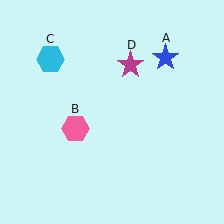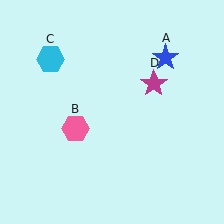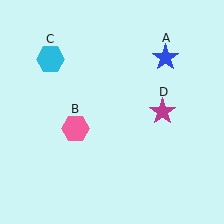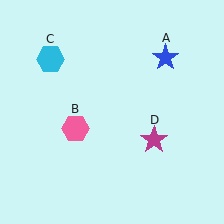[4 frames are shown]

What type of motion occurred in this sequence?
The magenta star (object D) rotated clockwise around the center of the scene.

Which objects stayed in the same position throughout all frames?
Blue star (object A) and pink hexagon (object B) and cyan hexagon (object C) remained stationary.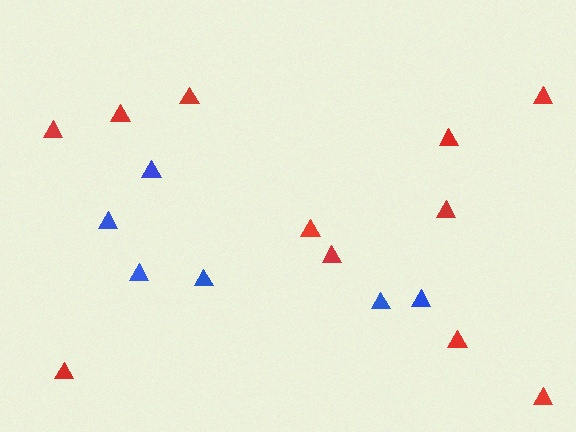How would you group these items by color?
There are 2 groups: one group of blue triangles (6) and one group of red triangles (11).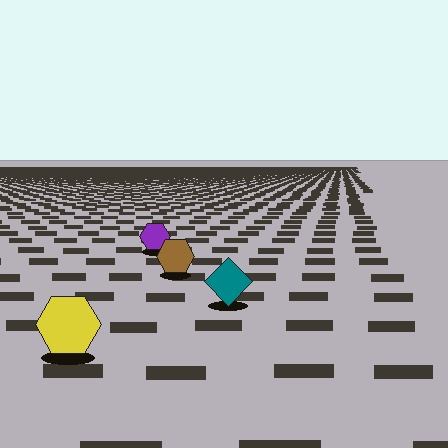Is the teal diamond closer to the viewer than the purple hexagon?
Yes. The teal diamond is closer — you can tell from the texture gradient: the ground texture is coarser near it.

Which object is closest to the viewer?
The yellow hexagon is closest. The texture marks near it are larger and more spread out.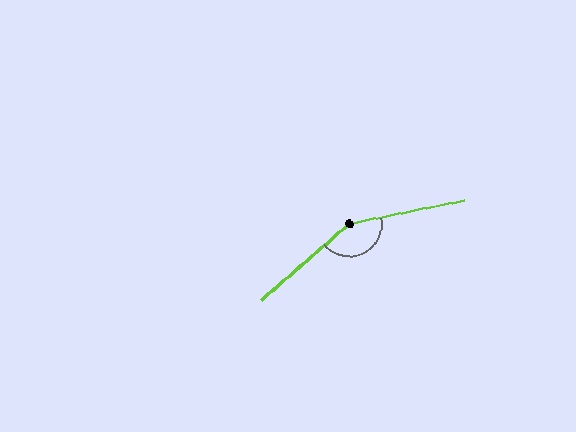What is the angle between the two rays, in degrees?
Approximately 151 degrees.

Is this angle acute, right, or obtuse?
It is obtuse.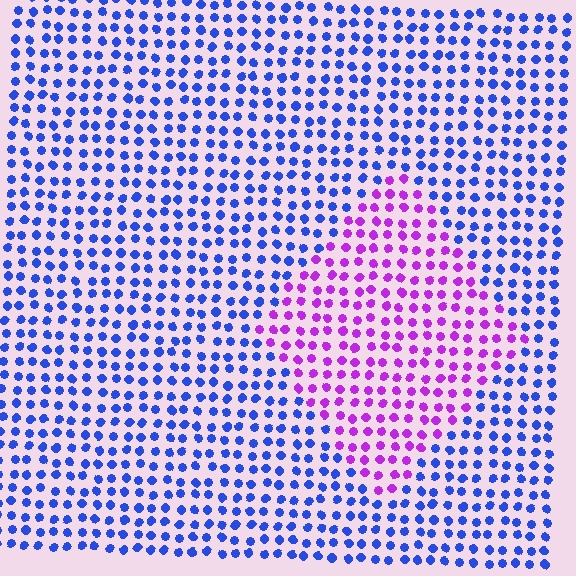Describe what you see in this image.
The image is filled with small blue elements in a uniform arrangement. A diamond-shaped region is visible where the elements are tinted to a slightly different hue, forming a subtle color boundary.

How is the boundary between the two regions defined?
The boundary is defined purely by a slight shift in hue (about 60 degrees). Spacing, size, and orientation are identical on both sides.